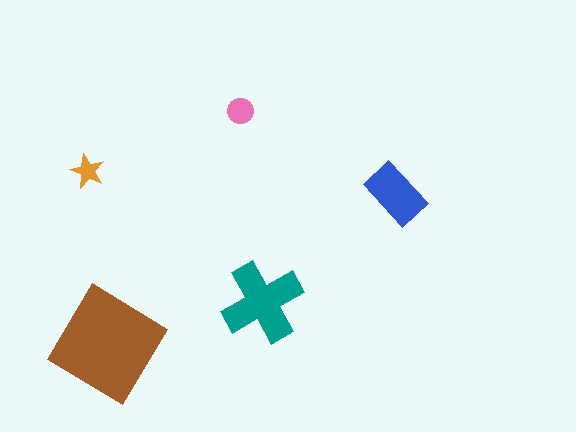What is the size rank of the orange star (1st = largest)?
5th.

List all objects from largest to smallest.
The brown diamond, the teal cross, the blue rectangle, the pink circle, the orange star.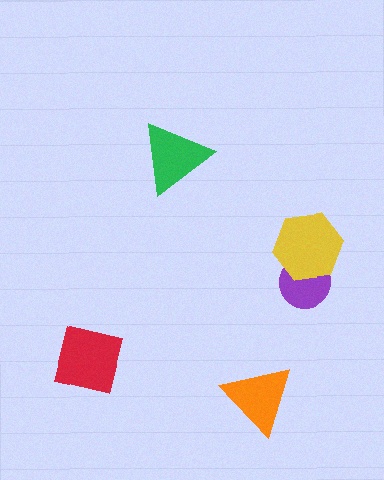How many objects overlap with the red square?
0 objects overlap with the red square.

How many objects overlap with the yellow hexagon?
1 object overlaps with the yellow hexagon.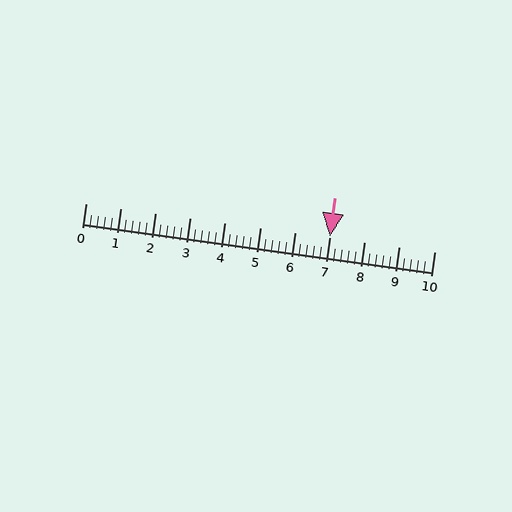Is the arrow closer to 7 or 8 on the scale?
The arrow is closer to 7.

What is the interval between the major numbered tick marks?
The major tick marks are spaced 1 units apart.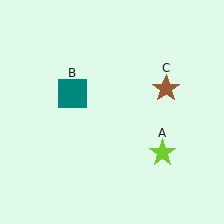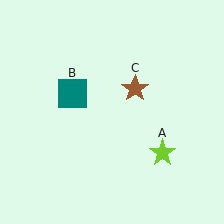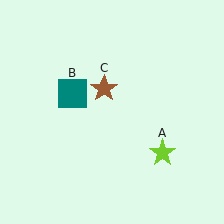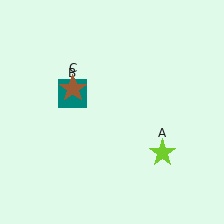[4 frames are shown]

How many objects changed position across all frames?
1 object changed position: brown star (object C).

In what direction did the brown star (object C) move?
The brown star (object C) moved left.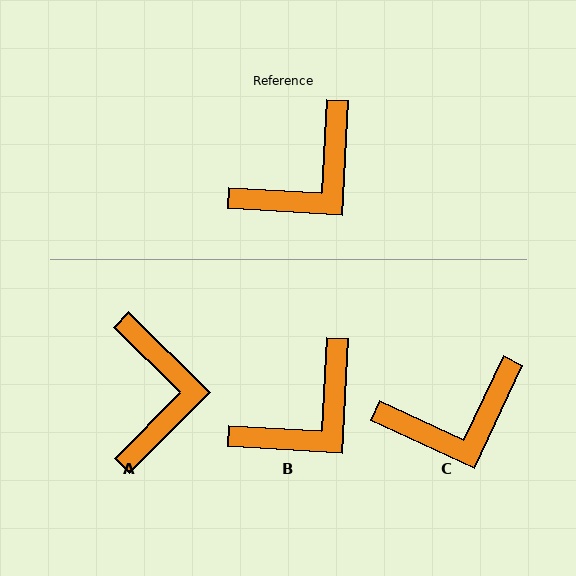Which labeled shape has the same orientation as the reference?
B.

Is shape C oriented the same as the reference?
No, it is off by about 22 degrees.